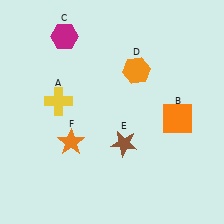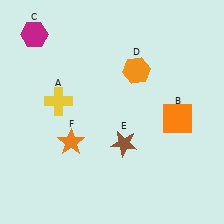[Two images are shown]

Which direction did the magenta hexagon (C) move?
The magenta hexagon (C) moved left.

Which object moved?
The magenta hexagon (C) moved left.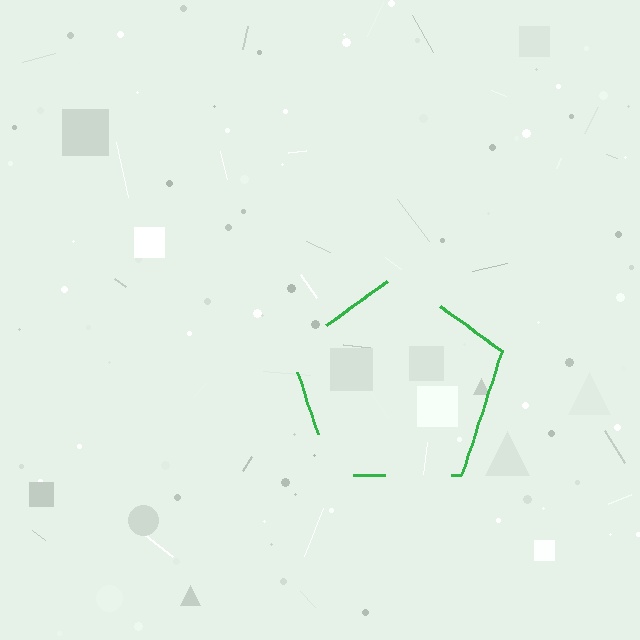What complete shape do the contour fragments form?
The contour fragments form a pentagon.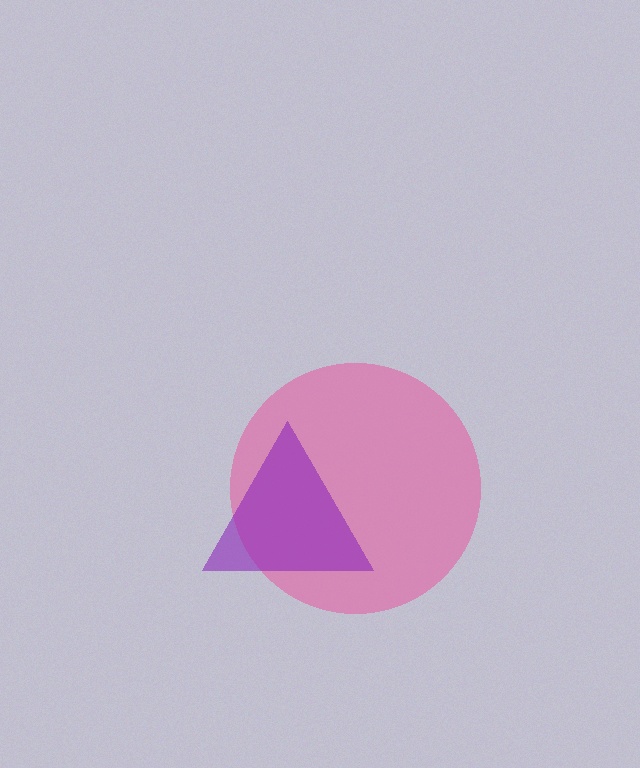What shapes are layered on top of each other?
The layered shapes are: a pink circle, a purple triangle.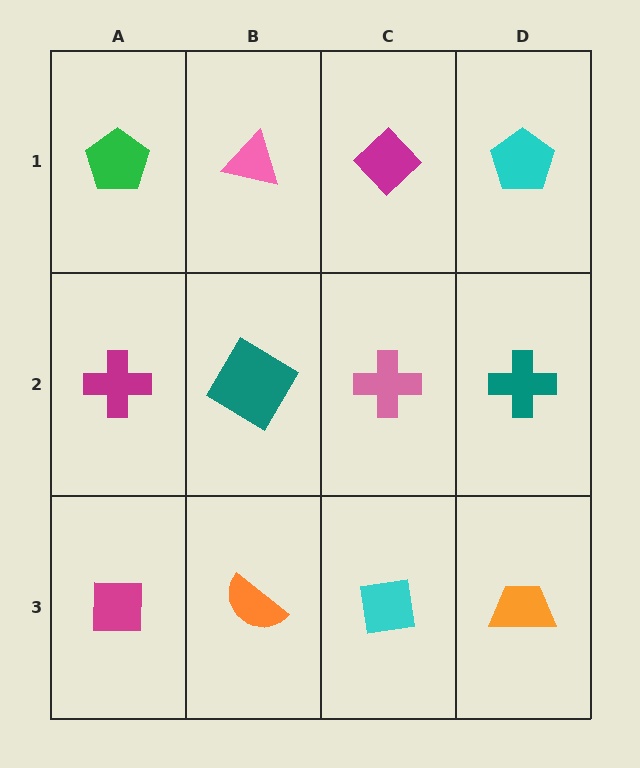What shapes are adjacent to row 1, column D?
A teal cross (row 2, column D), a magenta diamond (row 1, column C).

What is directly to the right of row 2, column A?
A teal diamond.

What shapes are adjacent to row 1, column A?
A magenta cross (row 2, column A), a pink triangle (row 1, column B).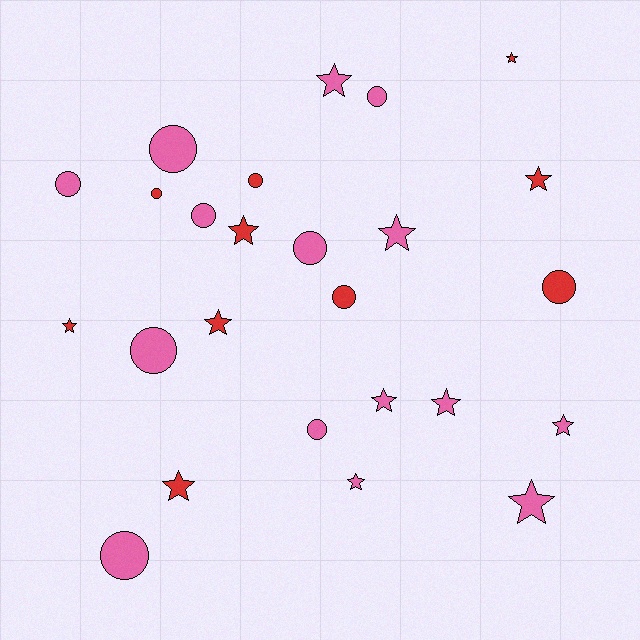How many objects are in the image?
There are 25 objects.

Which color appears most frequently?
Pink, with 15 objects.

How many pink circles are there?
There are 8 pink circles.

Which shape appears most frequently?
Star, with 13 objects.